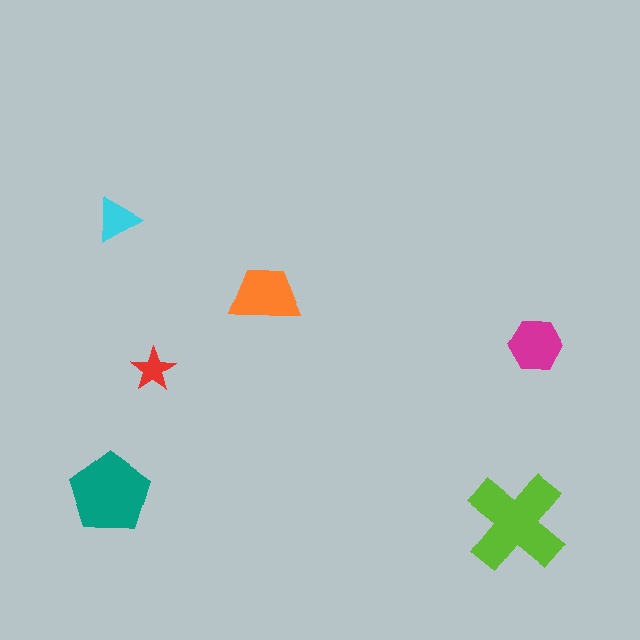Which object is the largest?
The lime cross.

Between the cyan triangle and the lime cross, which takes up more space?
The lime cross.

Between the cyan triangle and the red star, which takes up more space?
The cyan triangle.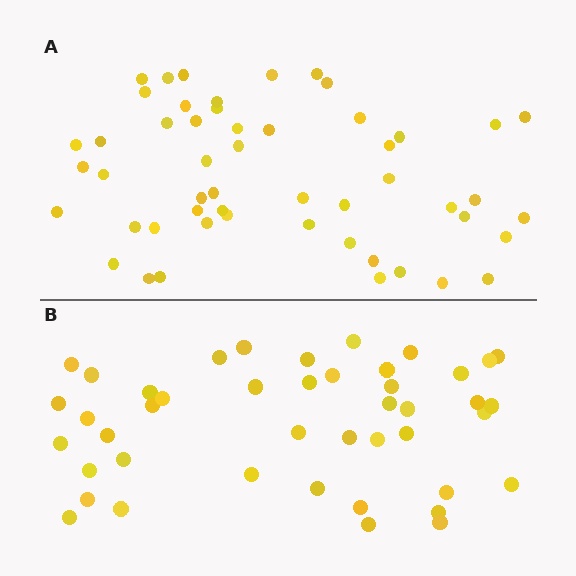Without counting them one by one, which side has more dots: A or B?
Region A (the top region) has more dots.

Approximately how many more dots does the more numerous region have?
Region A has roughly 8 or so more dots than region B.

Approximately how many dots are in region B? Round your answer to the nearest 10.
About 40 dots. (The exact count is 44, which rounds to 40.)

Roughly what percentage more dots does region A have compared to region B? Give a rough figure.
About 20% more.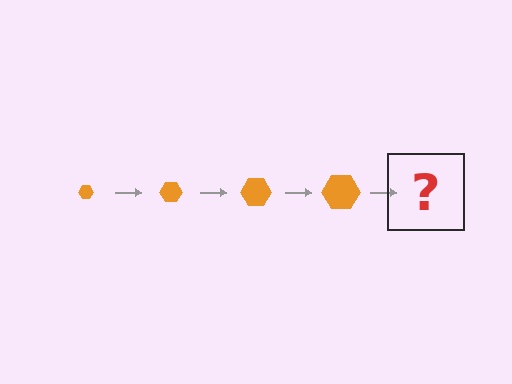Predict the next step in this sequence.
The next step is an orange hexagon, larger than the previous one.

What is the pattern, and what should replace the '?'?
The pattern is that the hexagon gets progressively larger each step. The '?' should be an orange hexagon, larger than the previous one.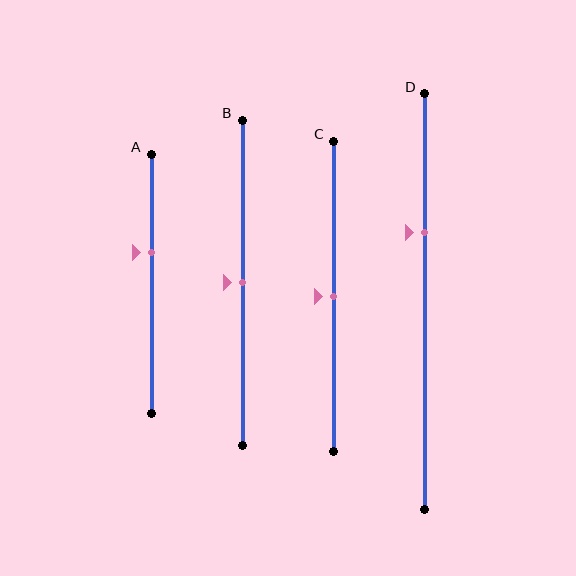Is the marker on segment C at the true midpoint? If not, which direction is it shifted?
Yes, the marker on segment C is at the true midpoint.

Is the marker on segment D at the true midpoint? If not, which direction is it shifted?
No, the marker on segment D is shifted upward by about 16% of the segment length.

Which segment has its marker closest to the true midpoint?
Segment B has its marker closest to the true midpoint.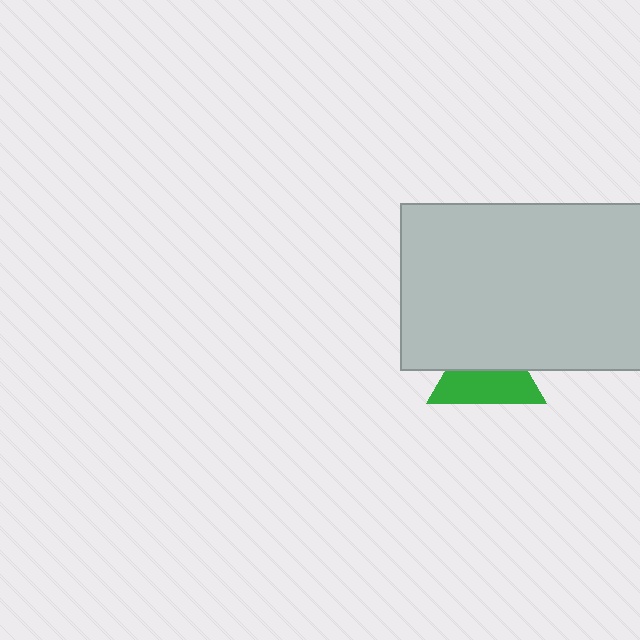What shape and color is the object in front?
The object in front is a light gray rectangle.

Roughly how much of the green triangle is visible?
About half of it is visible (roughly 52%).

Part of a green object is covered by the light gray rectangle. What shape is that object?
It is a triangle.